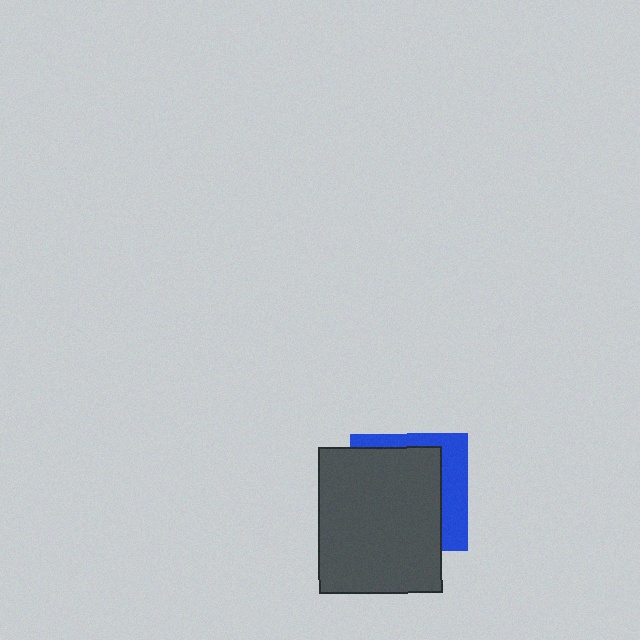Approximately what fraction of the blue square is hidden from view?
Roughly 69% of the blue square is hidden behind the dark gray rectangle.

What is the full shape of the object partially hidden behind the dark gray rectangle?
The partially hidden object is a blue square.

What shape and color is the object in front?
The object in front is a dark gray rectangle.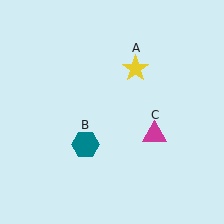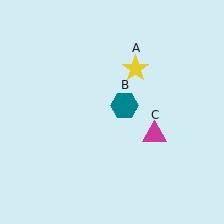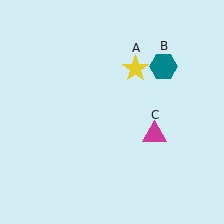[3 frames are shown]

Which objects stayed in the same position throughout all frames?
Yellow star (object A) and magenta triangle (object C) remained stationary.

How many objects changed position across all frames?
1 object changed position: teal hexagon (object B).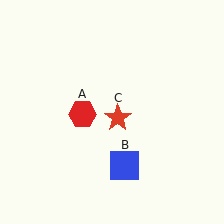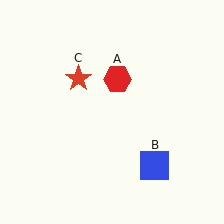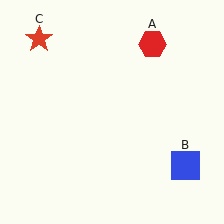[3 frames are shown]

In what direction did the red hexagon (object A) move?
The red hexagon (object A) moved up and to the right.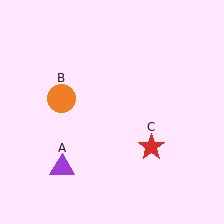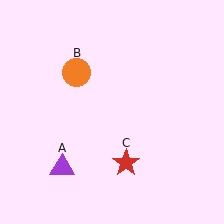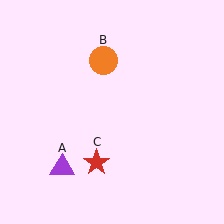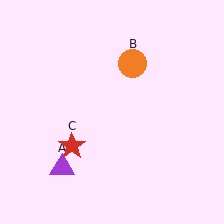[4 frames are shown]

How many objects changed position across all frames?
2 objects changed position: orange circle (object B), red star (object C).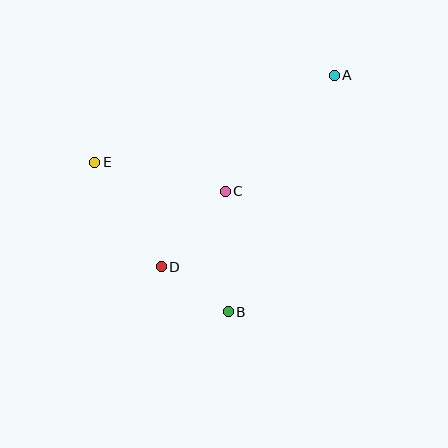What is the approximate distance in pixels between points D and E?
The distance between D and E is approximately 124 pixels.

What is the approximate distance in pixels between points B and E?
The distance between B and E is approximately 200 pixels.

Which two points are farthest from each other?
Points A and B are farthest from each other.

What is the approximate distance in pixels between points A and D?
The distance between A and D is approximately 258 pixels.